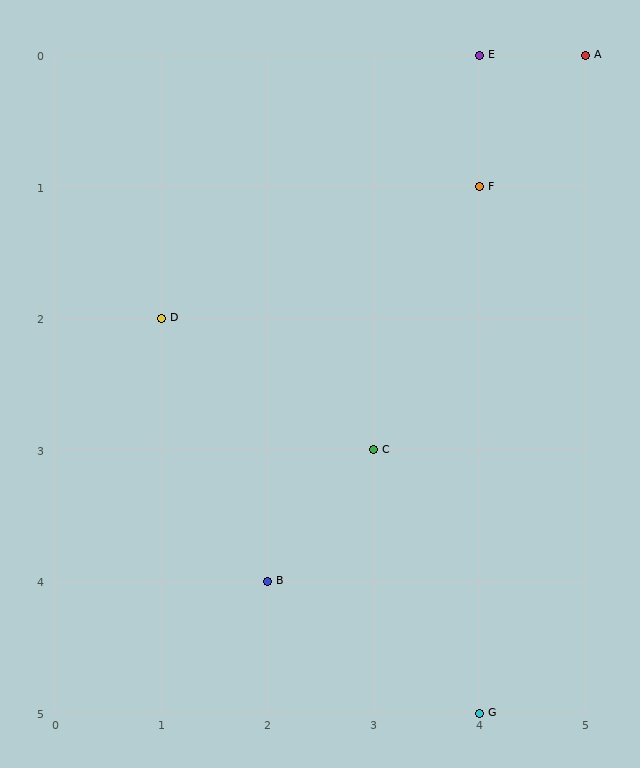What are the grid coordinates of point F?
Point F is at grid coordinates (4, 1).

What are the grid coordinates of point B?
Point B is at grid coordinates (2, 4).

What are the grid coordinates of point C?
Point C is at grid coordinates (3, 3).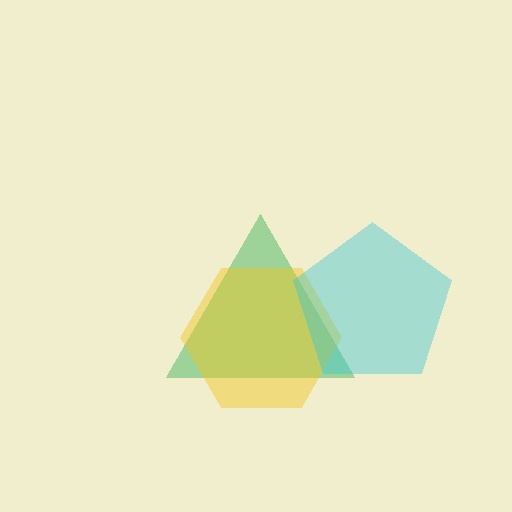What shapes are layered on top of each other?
The layered shapes are: a green triangle, a yellow hexagon, a cyan pentagon.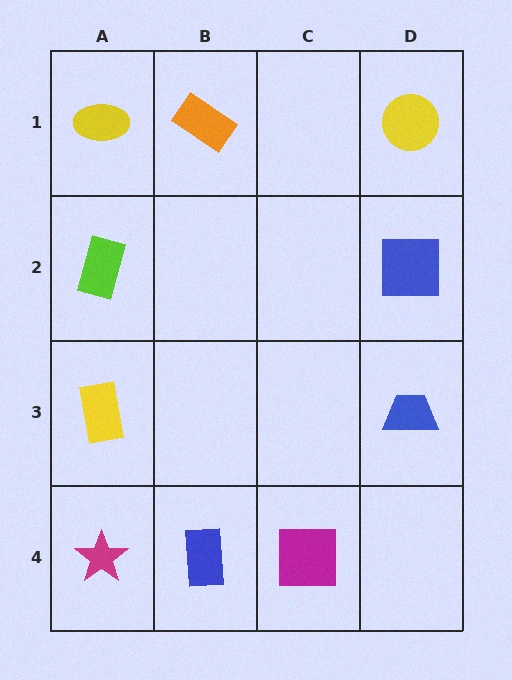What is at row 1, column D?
A yellow circle.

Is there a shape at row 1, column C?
No, that cell is empty.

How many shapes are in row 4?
3 shapes.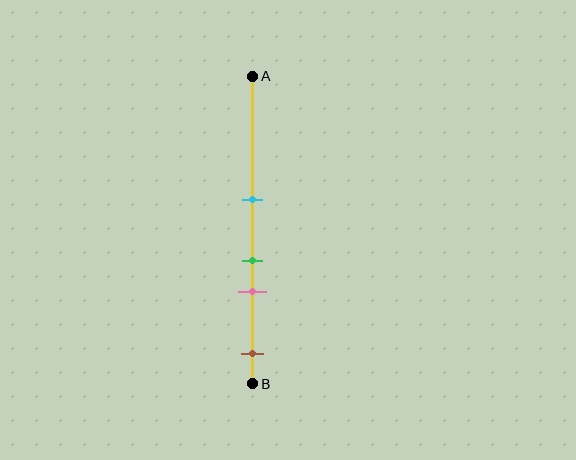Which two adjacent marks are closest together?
The green and pink marks are the closest adjacent pair.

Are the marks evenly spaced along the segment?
No, the marks are not evenly spaced.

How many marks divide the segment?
There are 4 marks dividing the segment.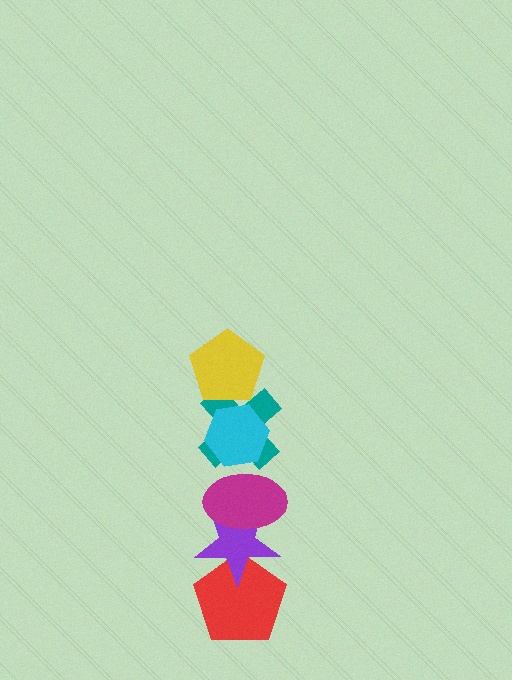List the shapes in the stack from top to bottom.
From top to bottom: the yellow pentagon, the cyan hexagon, the teal cross, the magenta ellipse, the purple star, the red pentagon.